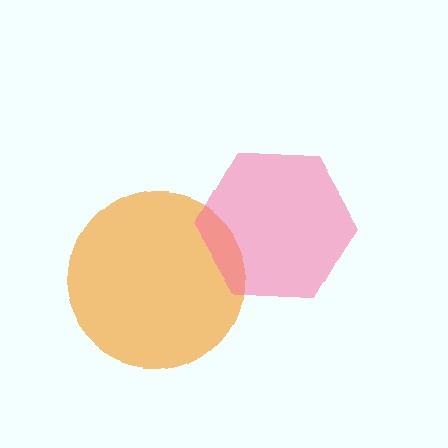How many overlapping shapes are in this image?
There are 2 overlapping shapes in the image.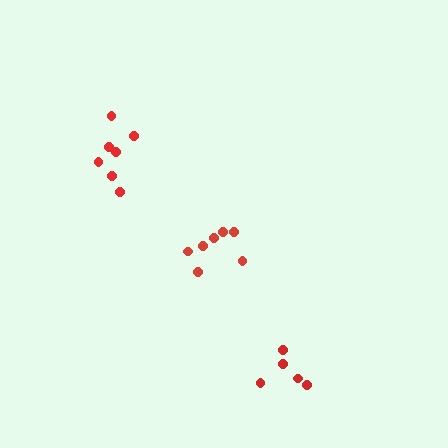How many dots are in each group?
Group 1: 7 dots, Group 2: 5 dots, Group 3: 7 dots (19 total).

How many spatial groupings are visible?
There are 3 spatial groupings.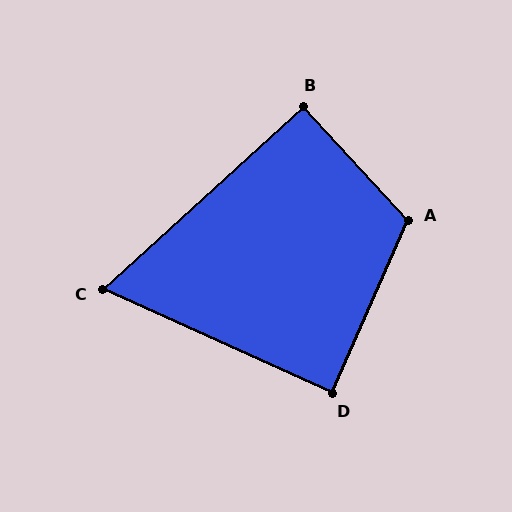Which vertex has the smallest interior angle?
C, at approximately 67 degrees.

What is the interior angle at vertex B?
Approximately 90 degrees (approximately right).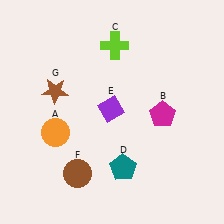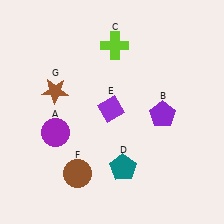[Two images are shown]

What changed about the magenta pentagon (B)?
In Image 1, B is magenta. In Image 2, it changed to purple.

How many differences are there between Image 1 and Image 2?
There are 2 differences between the two images.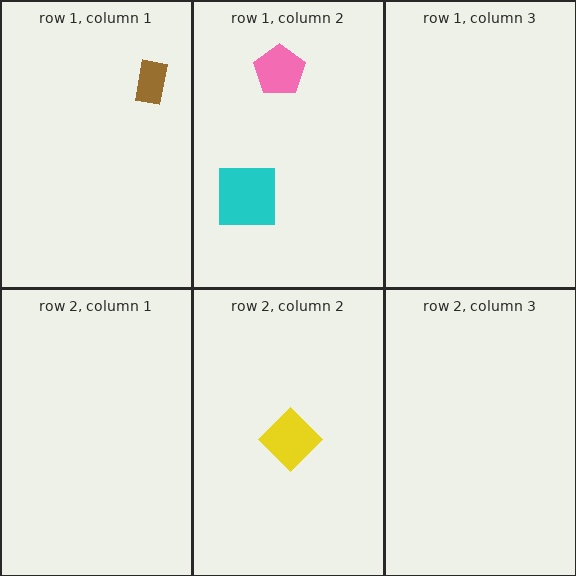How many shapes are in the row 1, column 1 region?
1.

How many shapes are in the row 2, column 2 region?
1.